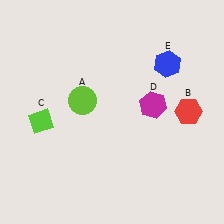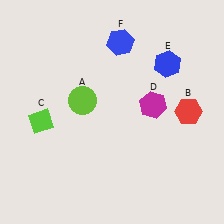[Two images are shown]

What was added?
A blue hexagon (F) was added in Image 2.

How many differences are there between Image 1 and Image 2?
There is 1 difference between the two images.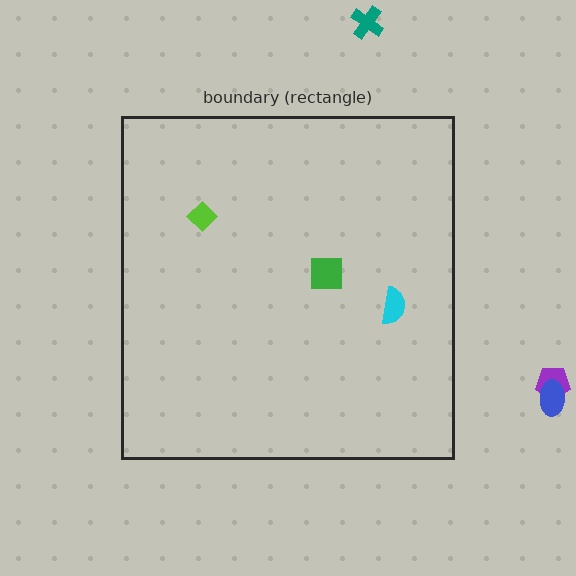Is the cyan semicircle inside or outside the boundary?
Inside.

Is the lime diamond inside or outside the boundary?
Inside.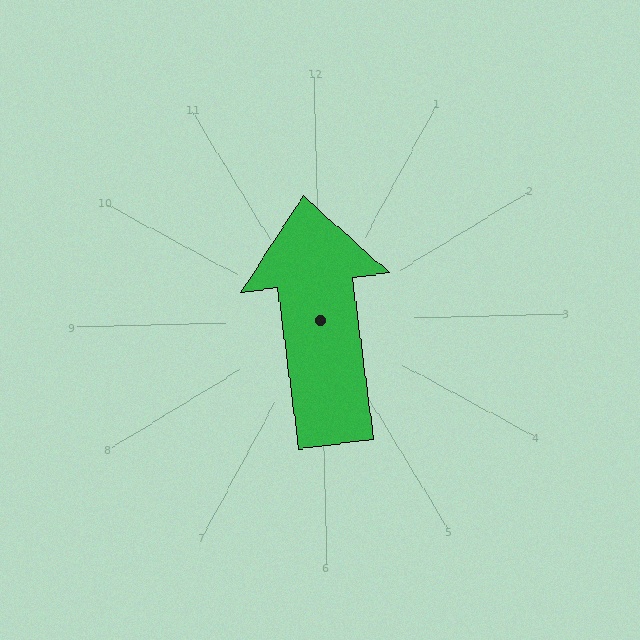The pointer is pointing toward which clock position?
Roughly 12 o'clock.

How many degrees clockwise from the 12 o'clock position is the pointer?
Approximately 354 degrees.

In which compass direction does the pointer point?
North.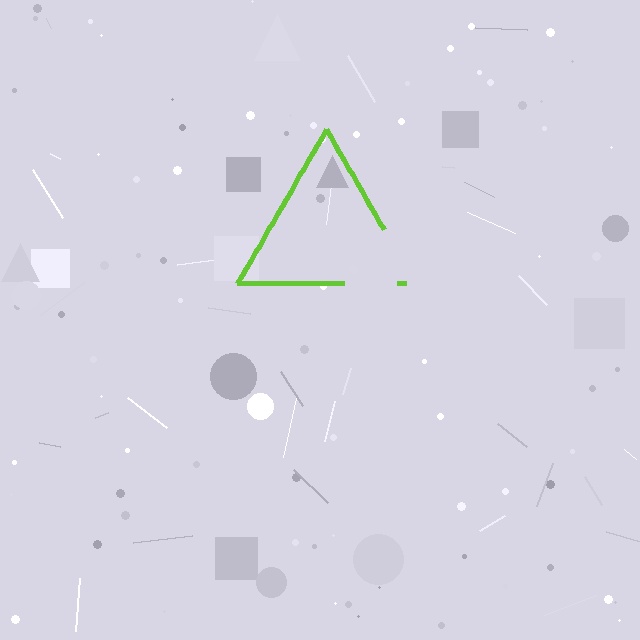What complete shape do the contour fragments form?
The contour fragments form a triangle.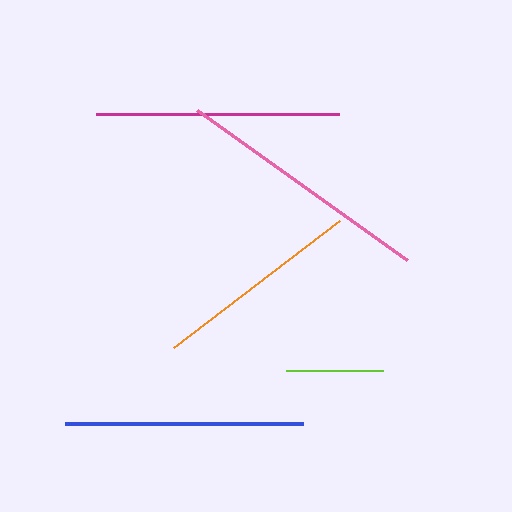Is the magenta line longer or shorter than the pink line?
The pink line is longer than the magenta line.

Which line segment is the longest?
The pink line is the longest at approximately 258 pixels.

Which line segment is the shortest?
The lime line is the shortest at approximately 97 pixels.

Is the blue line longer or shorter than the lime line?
The blue line is longer than the lime line.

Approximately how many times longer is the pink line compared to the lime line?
The pink line is approximately 2.7 times the length of the lime line.